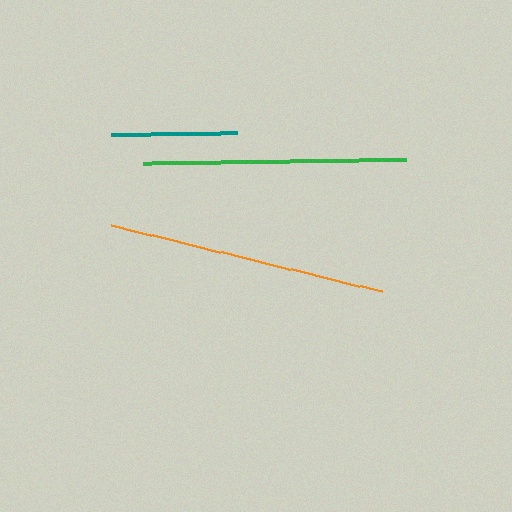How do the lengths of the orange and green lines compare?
The orange and green lines are approximately the same length.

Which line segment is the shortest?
The teal line is the shortest at approximately 126 pixels.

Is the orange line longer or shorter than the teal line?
The orange line is longer than the teal line.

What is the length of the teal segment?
The teal segment is approximately 126 pixels long.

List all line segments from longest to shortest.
From longest to shortest: orange, green, teal.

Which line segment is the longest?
The orange line is the longest at approximately 279 pixels.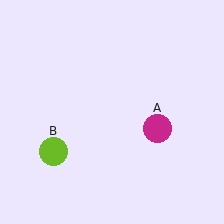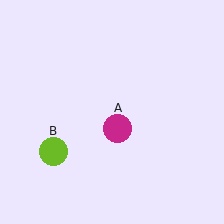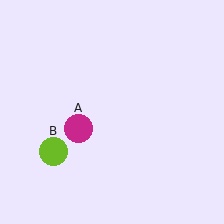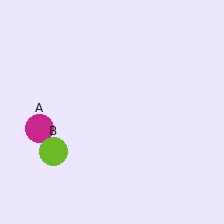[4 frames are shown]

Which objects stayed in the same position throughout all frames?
Lime circle (object B) remained stationary.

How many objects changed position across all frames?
1 object changed position: magenta circle (object A).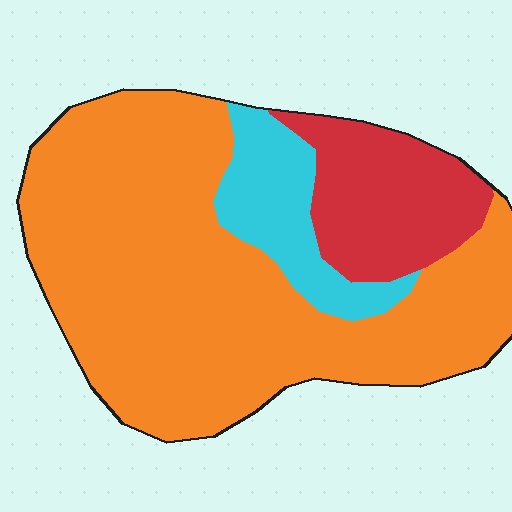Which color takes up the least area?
Cyan, at roughly 15%.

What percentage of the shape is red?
Red takes up about one sixth (1/6) of the shape.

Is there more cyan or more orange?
Orange.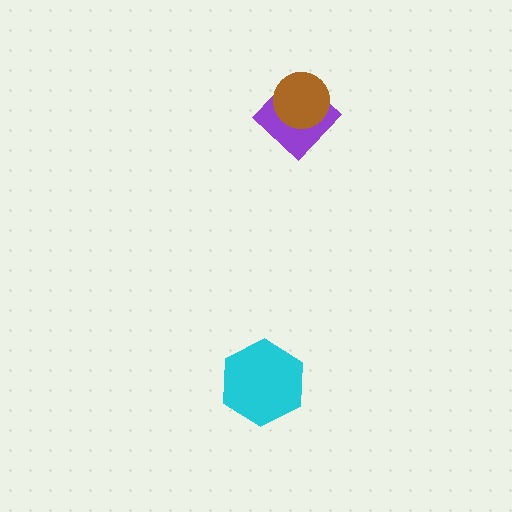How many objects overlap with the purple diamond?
1 object overlaps with the purple diamond.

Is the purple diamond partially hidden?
Yes, it is partially covered by another shape.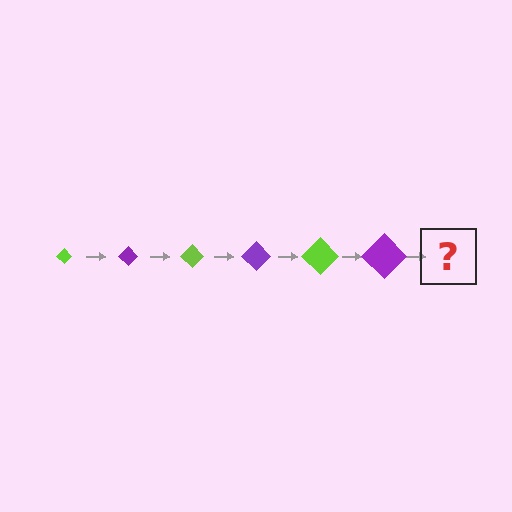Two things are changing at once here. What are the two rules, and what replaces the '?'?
The two rules are that the diamond grows larger each step and the color cycles through lime and purple. The '?' should be a lime diamond, larger than the previous one.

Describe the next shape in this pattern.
It should be a lime diamond, larger than the previous one.